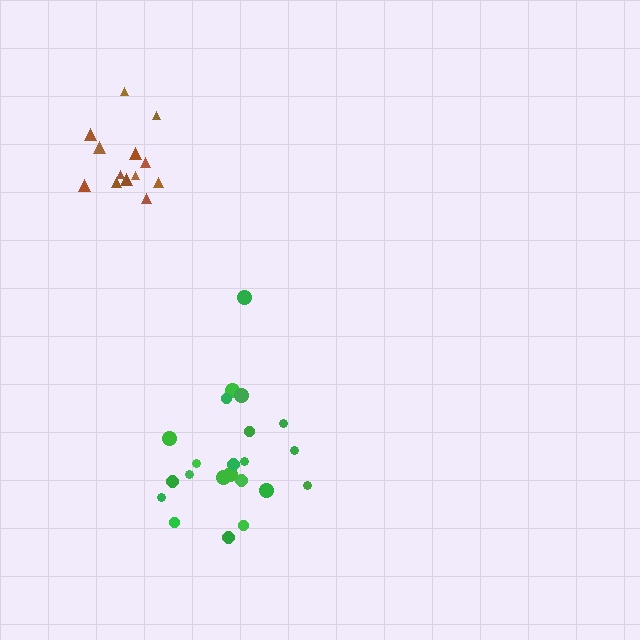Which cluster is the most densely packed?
Brown.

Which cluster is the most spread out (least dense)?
Green.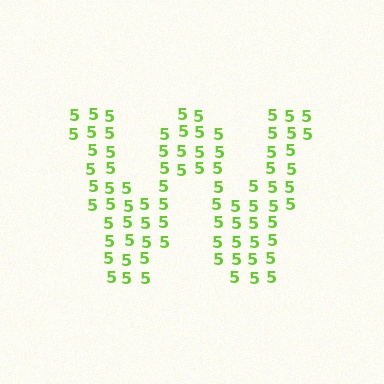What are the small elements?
The small elements are digit 5's.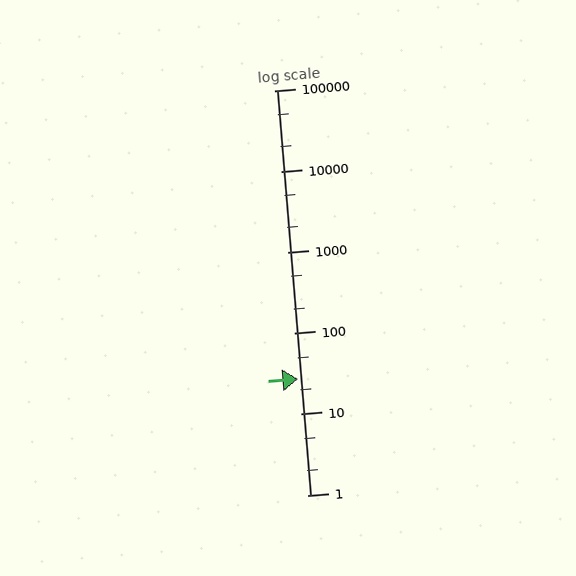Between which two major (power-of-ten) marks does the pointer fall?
The pointer is between 10 and 100.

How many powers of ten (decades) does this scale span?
The scale spans 5 decades, from 1 to 100000.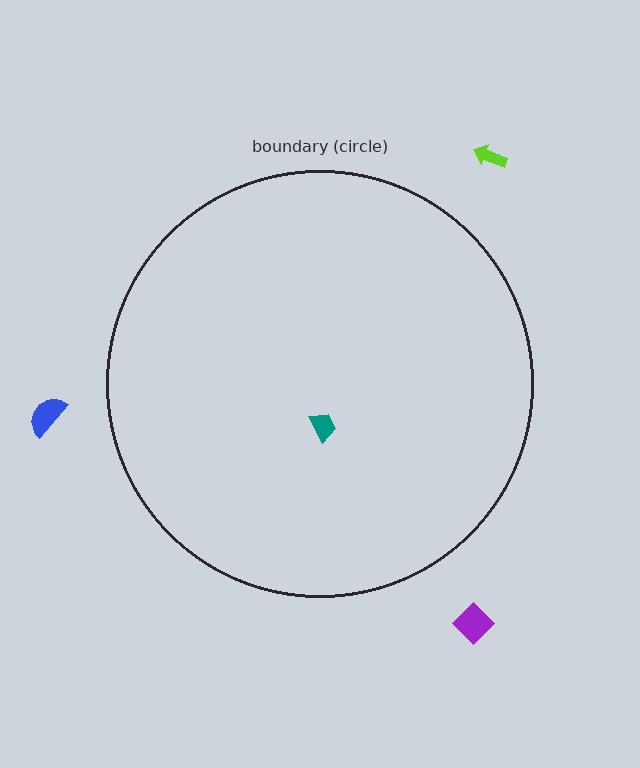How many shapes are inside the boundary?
1 inside, 3 outside.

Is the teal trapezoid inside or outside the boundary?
Inside.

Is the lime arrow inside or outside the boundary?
Outside.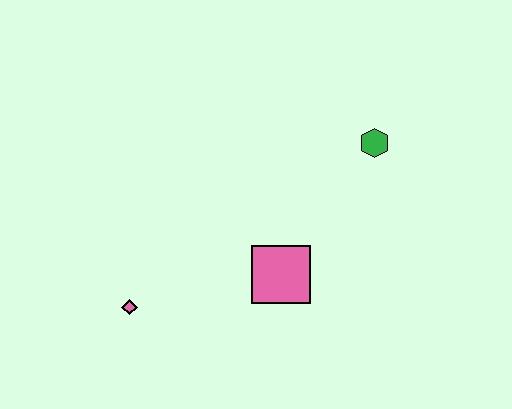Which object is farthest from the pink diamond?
The green hexagon is farthest from the pink diamond.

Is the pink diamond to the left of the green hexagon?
Yes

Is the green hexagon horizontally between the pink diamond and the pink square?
No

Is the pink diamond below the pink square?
Yes